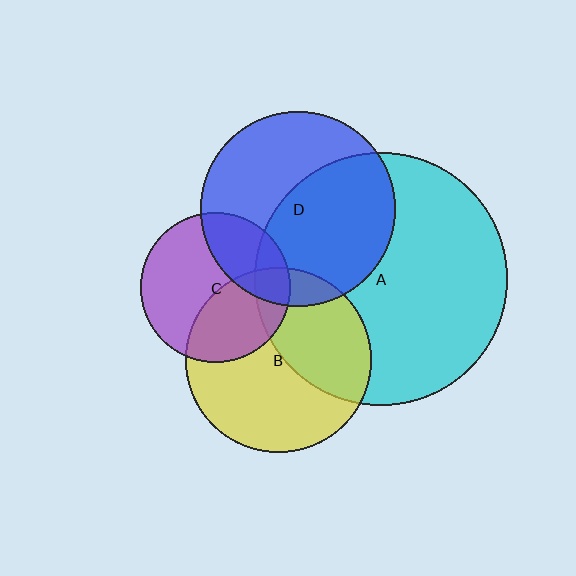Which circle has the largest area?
Circle A (cyan).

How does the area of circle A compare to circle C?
Approximately 2.9 times.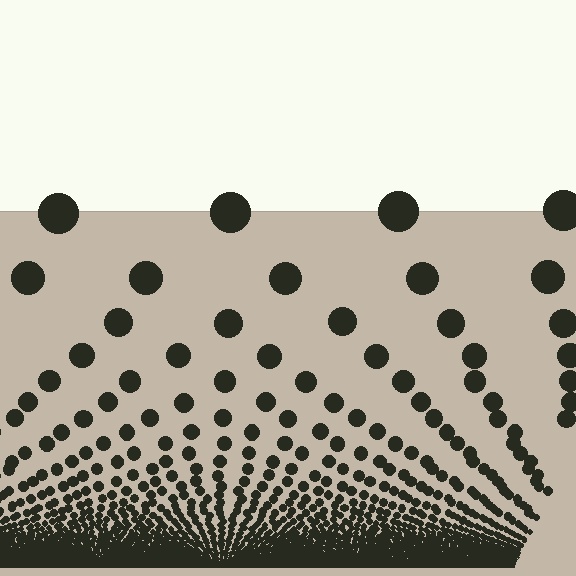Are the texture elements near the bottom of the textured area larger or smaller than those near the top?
Smaller. The gradient is inverted — elements near the bottom are smaller and denser.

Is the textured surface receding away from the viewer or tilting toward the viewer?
The surface appears to tilt toward the viewer. Texture elements get larger and sparser toward the top.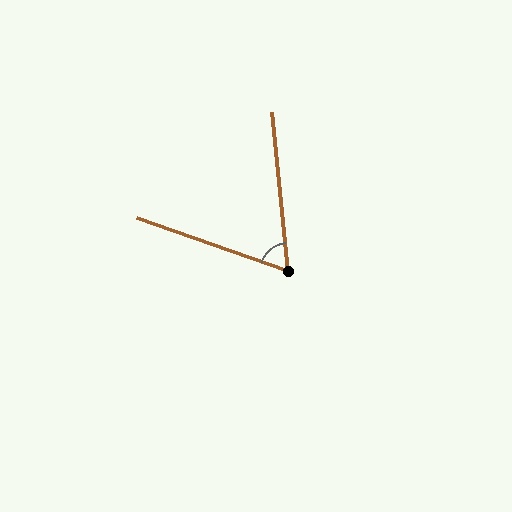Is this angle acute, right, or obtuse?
It is acute.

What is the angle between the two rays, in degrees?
Approximately 65 degrees.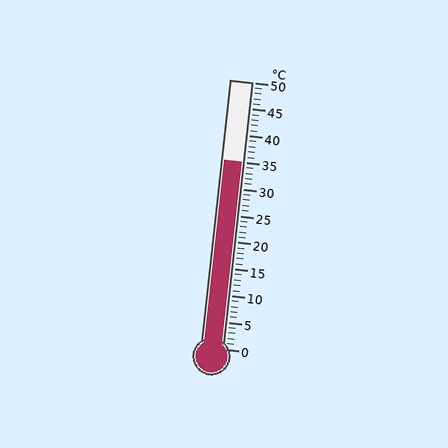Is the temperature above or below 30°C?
The temperature is above 30°C.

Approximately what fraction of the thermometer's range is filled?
The thermometer is filled to approximately 70% of its range.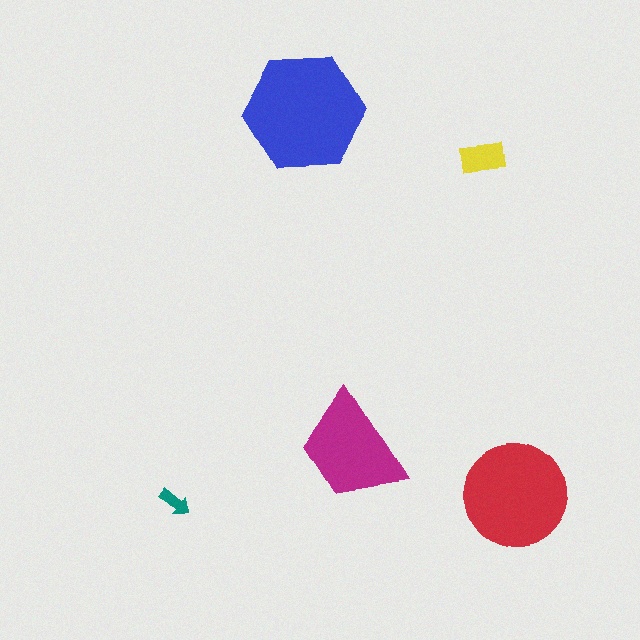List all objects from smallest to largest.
The teal arrow, the yellow rectangle, the magenta trapezoid, the red circle, the blue hexagon.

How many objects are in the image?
There are 5 objects in the image.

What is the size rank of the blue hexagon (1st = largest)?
1st.